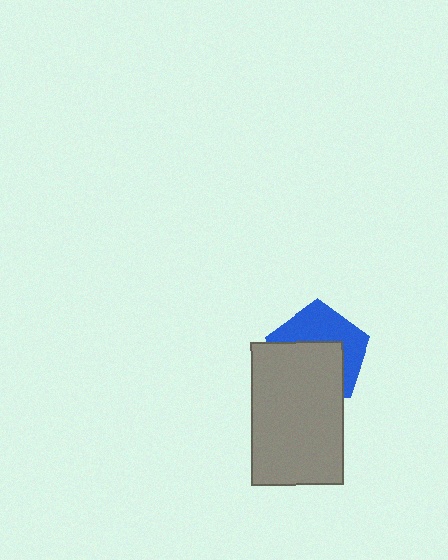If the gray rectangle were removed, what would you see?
You would see the complete blue pentagon.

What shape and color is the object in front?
The object in front is a gray rectangle.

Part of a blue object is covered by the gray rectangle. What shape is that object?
It is a pentagon.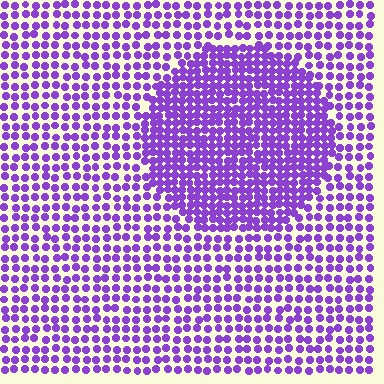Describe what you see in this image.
The image contains small purple elements arranged at two different densities. A circle-shaped region is visible where the elements are more densely packed than the surrounding area.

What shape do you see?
I see a circle.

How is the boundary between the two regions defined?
The boundary is defined by a change in element density (approximately 1.8x ratio). All elements are the same color, size, and shape.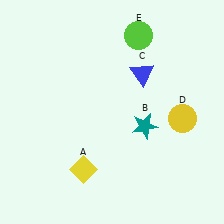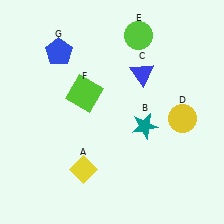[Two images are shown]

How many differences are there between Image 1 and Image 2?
There are 2 differences between the two images.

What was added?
A lime square (F), a blue pentagon (G) were added in Image 2.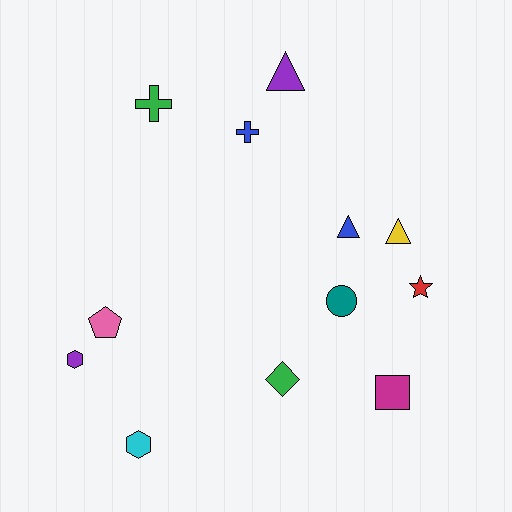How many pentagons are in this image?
There is 1 pentagon.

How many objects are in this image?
There are 12 objects.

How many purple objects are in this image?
There are 2 purple objects.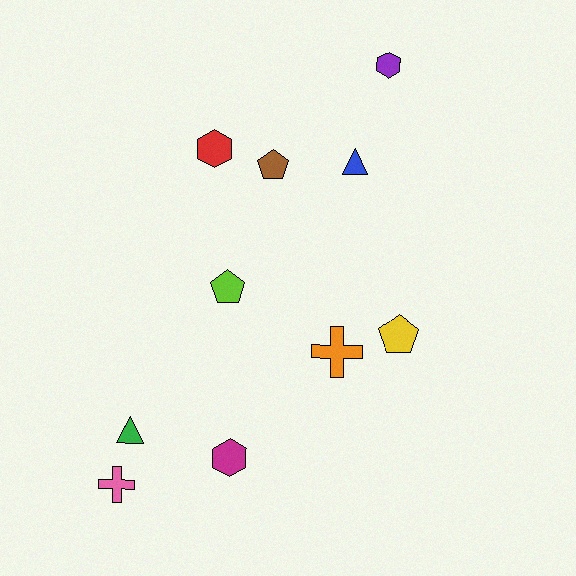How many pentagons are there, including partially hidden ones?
There are 3 pentagons.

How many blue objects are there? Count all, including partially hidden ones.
There is 1 blue object.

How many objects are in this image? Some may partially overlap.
There are 10 objects.